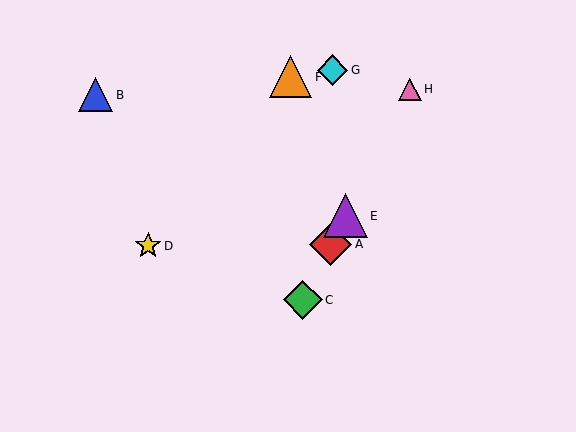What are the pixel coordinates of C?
Object C is at (303, 300).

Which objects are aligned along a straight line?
Objects A, C, E, H are aligned along a straight line.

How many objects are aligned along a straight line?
4 objects (A, C, E, H) are aligned along a straight line.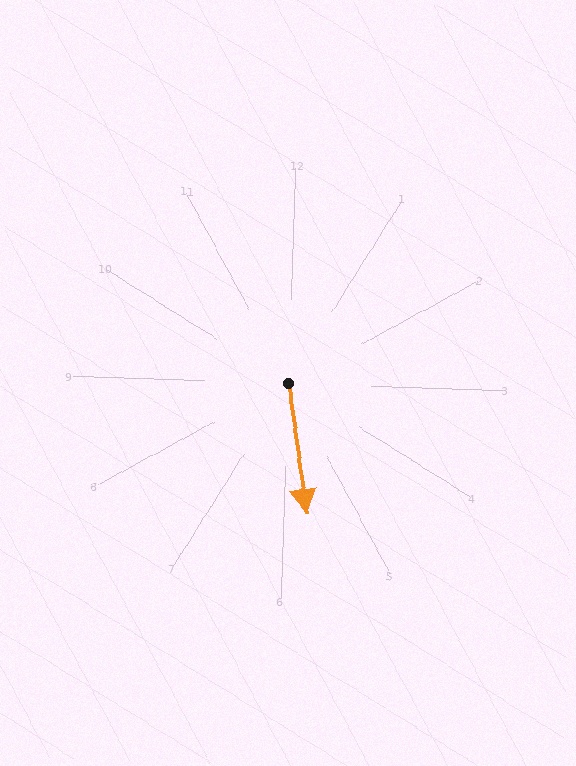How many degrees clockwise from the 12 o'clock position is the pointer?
Approximately 170 degrees.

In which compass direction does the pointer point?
South.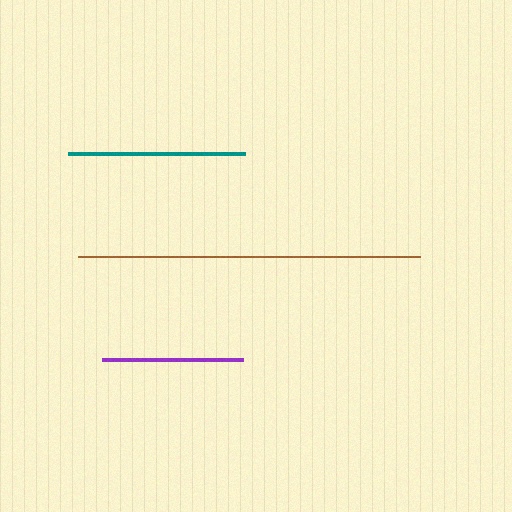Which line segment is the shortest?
The purple line is the shortest at approximately 140 pixels.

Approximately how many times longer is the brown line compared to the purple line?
The brown line is approximately 2.4 times the length of the purple line.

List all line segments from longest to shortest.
From longest to shortest: brown, teal, purple.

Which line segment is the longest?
The brown line is the longest at approximately 342 pixels.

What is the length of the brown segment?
The brown segment is approximately 342 pixels long.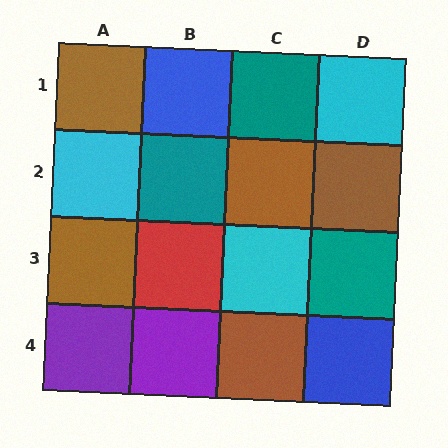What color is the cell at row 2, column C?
Brown.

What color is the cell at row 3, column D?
Teal.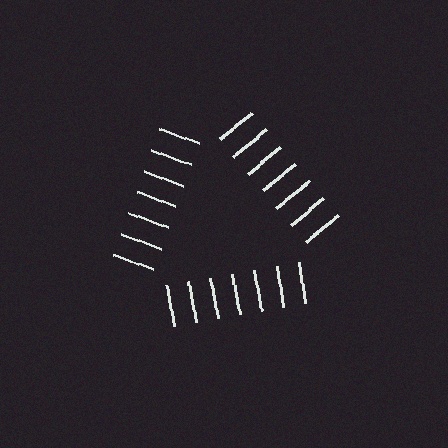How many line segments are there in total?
21 — 7 along each of the 3 edges.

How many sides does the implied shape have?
3 sides — the line-ends trace a triangle.